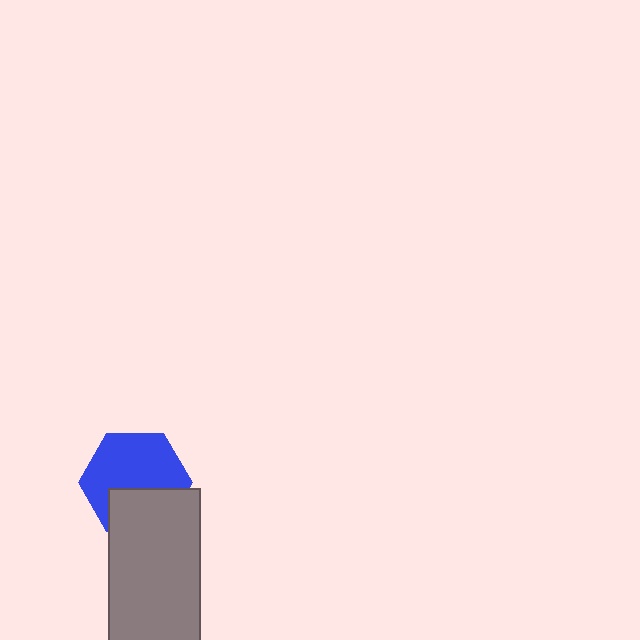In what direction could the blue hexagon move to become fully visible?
The blue hexagon could move up. That would shift it out from behind the gray rectangle entirely.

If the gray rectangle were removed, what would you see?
You would see the complete blue hexagon.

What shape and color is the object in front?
The object in front is a gray rectangle.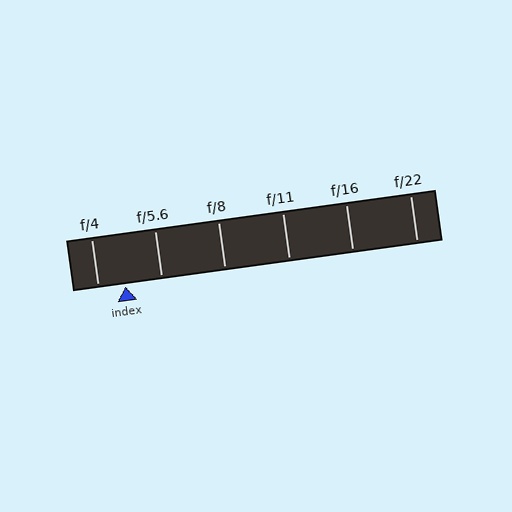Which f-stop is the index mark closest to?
The index mark is closest to f/4.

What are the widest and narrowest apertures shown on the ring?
The widest aperture shown is f/4 and the narrowest is f/22.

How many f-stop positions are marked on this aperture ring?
There are 6 f-stop positions marked.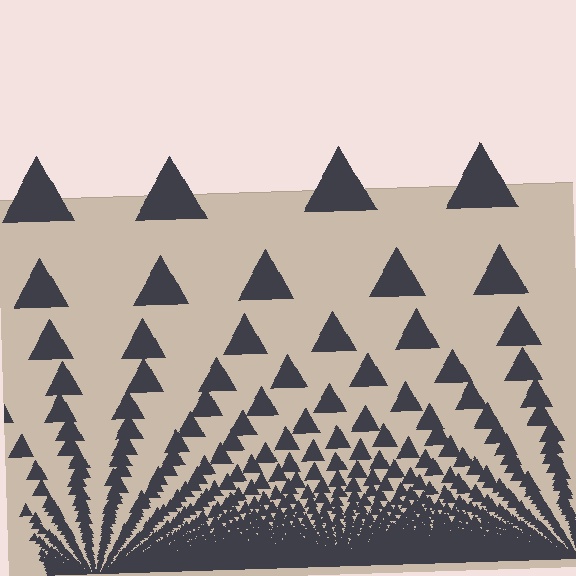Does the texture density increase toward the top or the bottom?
Density increases toward the bottom.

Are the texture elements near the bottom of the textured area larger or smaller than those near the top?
Smaller. The gradient is inverted — elements near the bottom are smaller and denser.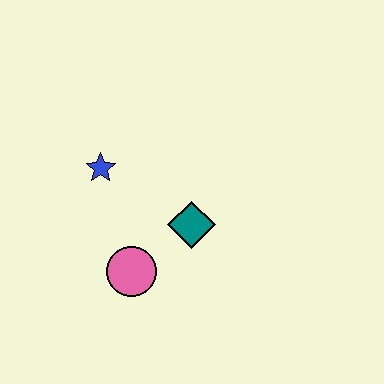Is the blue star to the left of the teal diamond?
Yes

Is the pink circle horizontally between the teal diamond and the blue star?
Yes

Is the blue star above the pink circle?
Yes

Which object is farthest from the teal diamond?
The blue star is farthest from the teal diamond.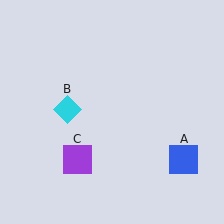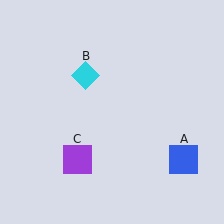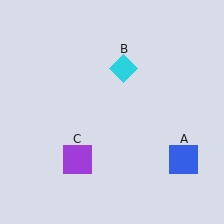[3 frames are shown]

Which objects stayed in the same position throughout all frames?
Blue square (object A) and purple square (object C) remained stationary.